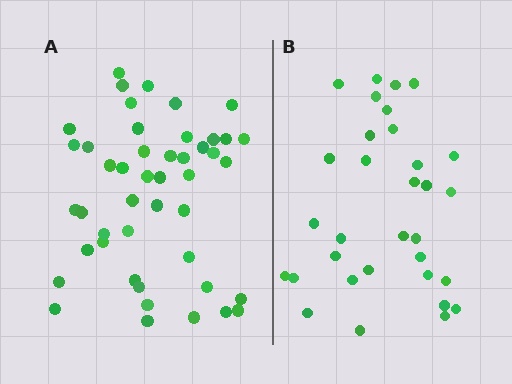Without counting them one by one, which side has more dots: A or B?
Region A (the left region) has more dots.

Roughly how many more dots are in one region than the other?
Region A has approximately 15 more dots than region B.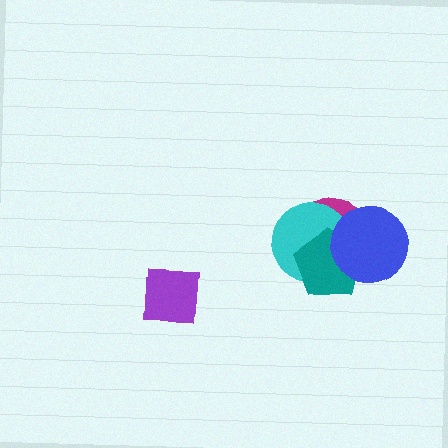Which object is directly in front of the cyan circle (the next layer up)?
The teal pentagon is directly in front of the cyan circle.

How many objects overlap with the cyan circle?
3 objects overlap with the cyan circle.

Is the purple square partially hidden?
No, no other shape covers it.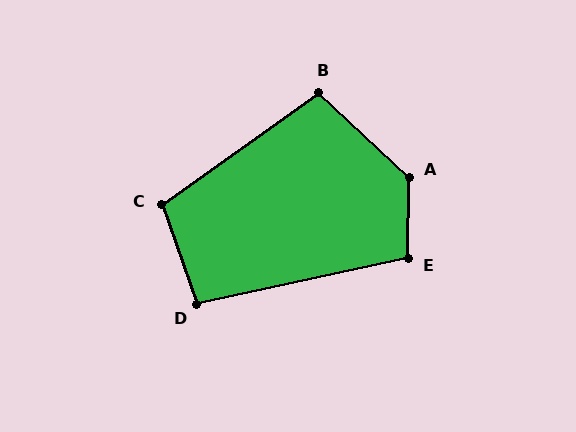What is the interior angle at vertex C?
Approximately 106 degrees (obtuse).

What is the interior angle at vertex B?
Approximately 102 degrees (obtuse).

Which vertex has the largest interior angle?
A, at approximately 132 degrees.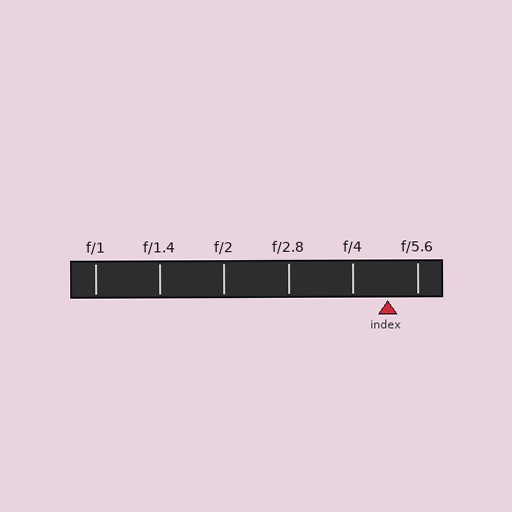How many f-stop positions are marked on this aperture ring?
There are 6 f-stop positions marked.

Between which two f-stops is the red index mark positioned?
The index mark is between f/4 and f/5.6.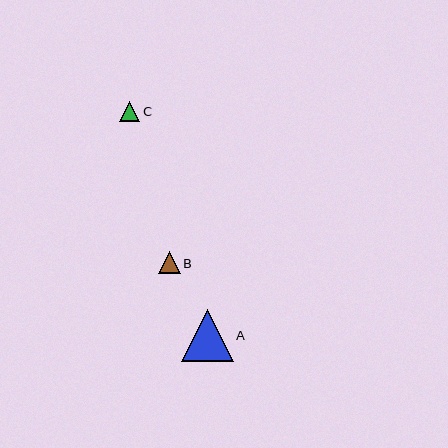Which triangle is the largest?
Triangle A is the largest with a size of approximately 52 pixels.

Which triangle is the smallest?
Triangle C is the smallest with a size of approximately 20 pixels.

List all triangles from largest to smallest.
From largest to smallest: A, B, C.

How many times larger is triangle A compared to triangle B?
Triangle A is approximately 2.4 times the size of triangle B.